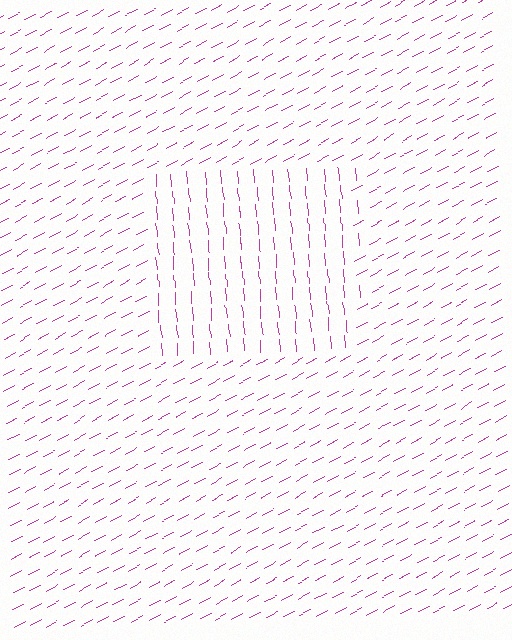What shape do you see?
I see a rectangle.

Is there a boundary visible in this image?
Yes, there is a texture boundary formed by a change in line orientation.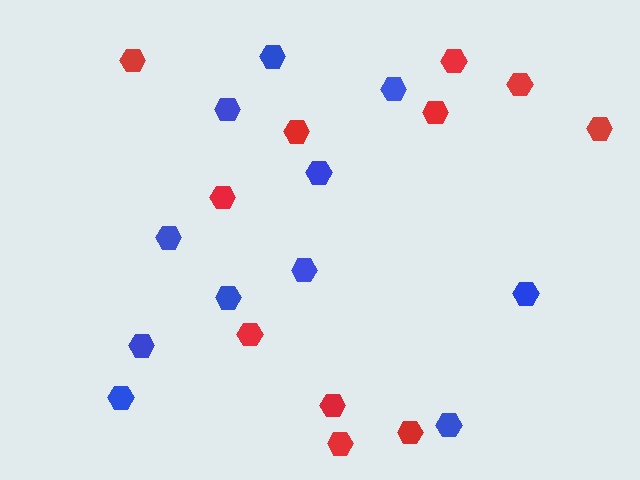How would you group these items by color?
There are 2 groups: one group of red hexagons (11) and one group of blue hexagons (11).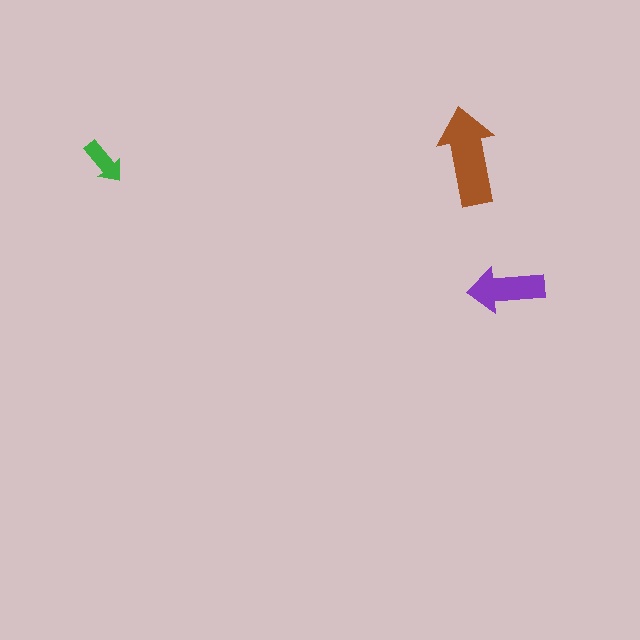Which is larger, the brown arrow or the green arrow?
The brown one.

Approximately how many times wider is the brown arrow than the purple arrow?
About 1.5 times wider.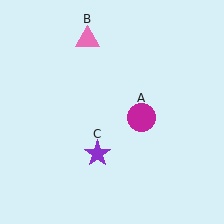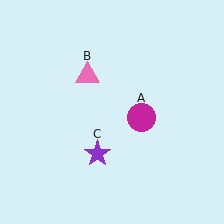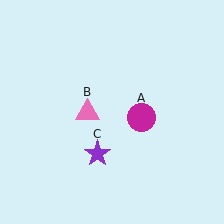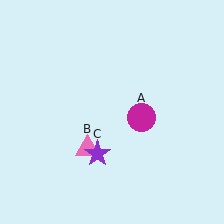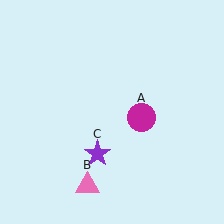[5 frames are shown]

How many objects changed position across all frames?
1 object changed position: pink triangle (object B).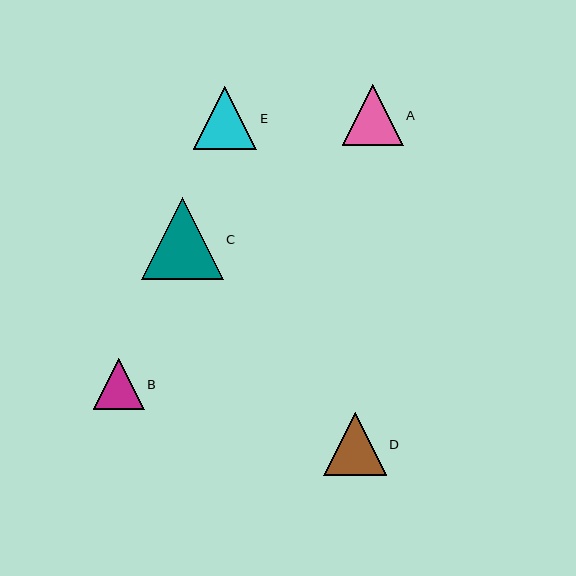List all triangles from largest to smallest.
From largest to smallest: C, E, D, A, B.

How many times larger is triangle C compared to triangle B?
Triangle C is approximately 1.6 times the size of triangle B.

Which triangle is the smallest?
Triangle B is the smallest with a size of approximately 51 pixels.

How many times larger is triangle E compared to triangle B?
Triangle E is approximately 1.3 times the size of triangle B.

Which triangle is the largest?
Triangle C is the largest with a size of approximately 82 pixels.